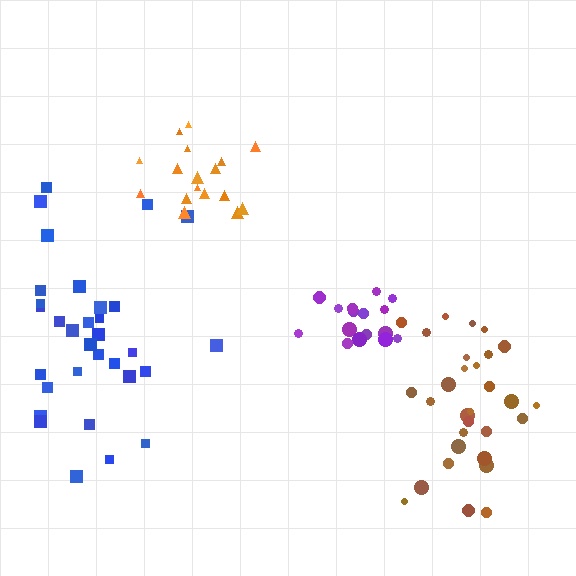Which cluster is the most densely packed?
Purple.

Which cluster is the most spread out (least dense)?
Blue.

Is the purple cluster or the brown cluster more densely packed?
Purple.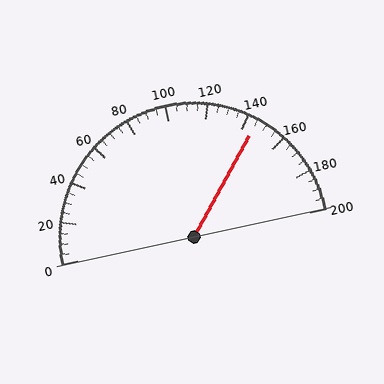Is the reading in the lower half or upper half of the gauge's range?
The reading is in the upper half of the range (0 to 200).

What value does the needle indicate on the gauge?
The needle indicates approximately 145.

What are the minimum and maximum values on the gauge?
The gauge ranges from 0 to 200.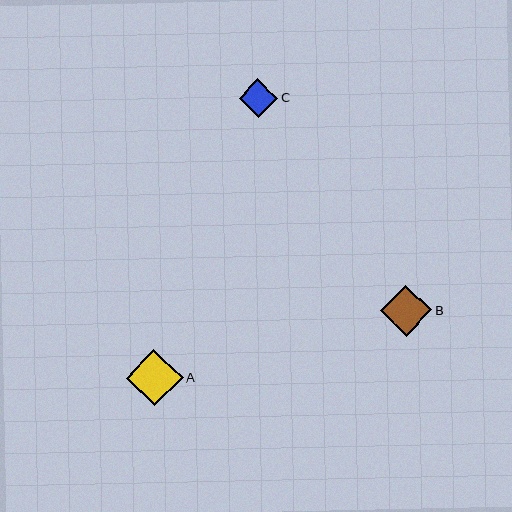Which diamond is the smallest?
Diamond C is the smallest with a size of approximately 38 pixels.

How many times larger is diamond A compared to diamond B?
Diamond A is approximately 1.1 times the size of diamond B.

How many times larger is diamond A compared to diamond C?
Diamond A is approximately 1.5 times the size of diamond C.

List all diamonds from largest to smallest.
From largest to smallest: A, B, C.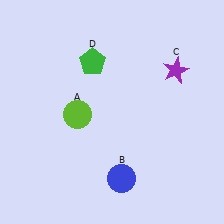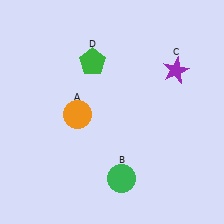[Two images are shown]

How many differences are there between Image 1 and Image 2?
There are 2 differences between the two images.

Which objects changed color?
A changed from lime to orange. B changed from blue to green.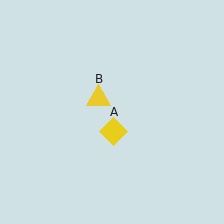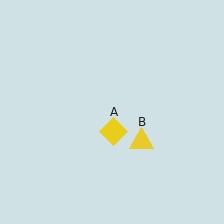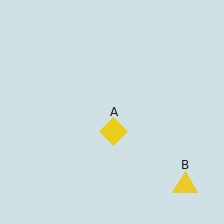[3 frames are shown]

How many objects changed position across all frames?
1 object changed position: yellow triangle (object B).